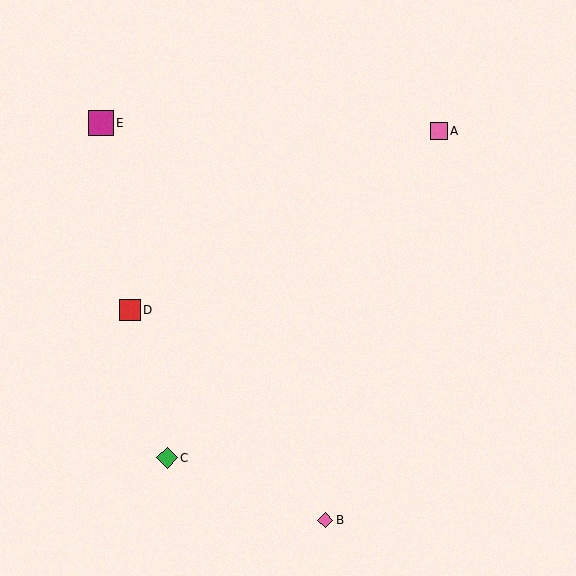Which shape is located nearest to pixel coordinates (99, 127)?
The magenta square (labeled E) at (101, 123) is nearest to that location.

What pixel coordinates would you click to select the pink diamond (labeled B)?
Click at (325, 520) to select the pink diamond B.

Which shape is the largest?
The magenta square (labeled E) is the largest.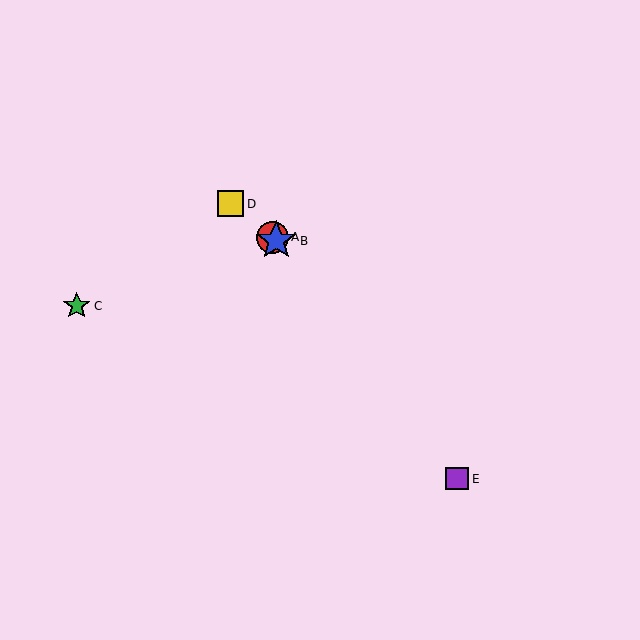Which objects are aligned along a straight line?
Objects A, B, D are aligned along a straight line.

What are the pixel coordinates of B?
Object B is at (276, 241).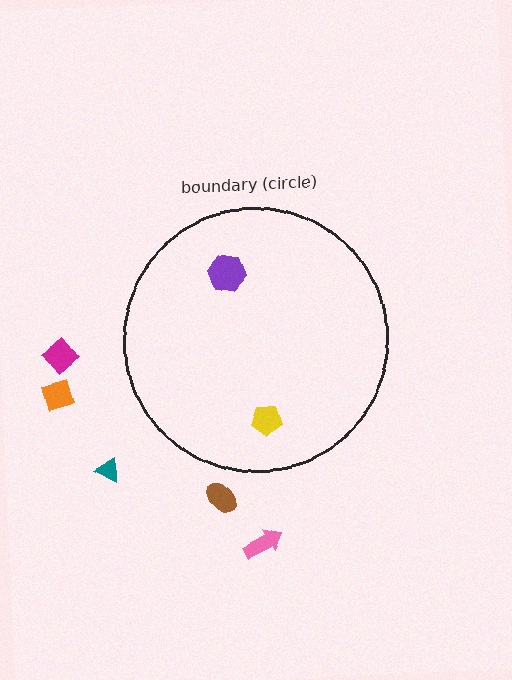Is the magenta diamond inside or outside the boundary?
Outside.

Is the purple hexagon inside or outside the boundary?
Inside.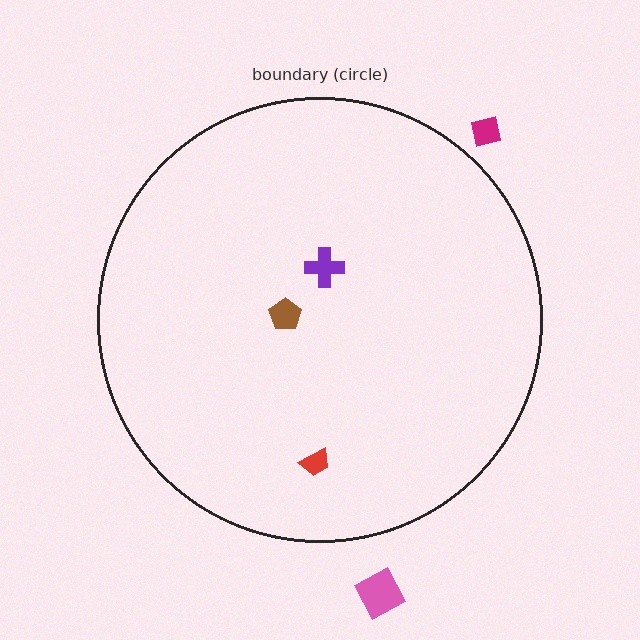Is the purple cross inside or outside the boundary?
Inside.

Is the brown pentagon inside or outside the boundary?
Inside.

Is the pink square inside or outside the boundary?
Outside.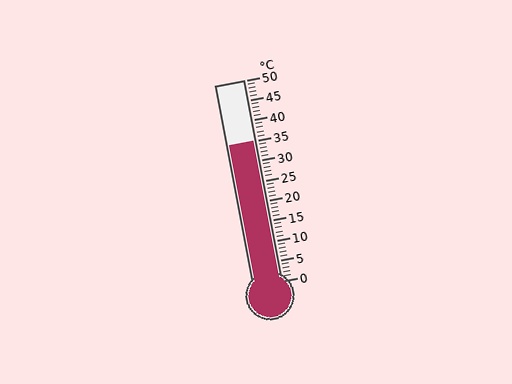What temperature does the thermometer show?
The thermometer shows approximately 35°C.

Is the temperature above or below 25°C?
The temperature is above 25°C.